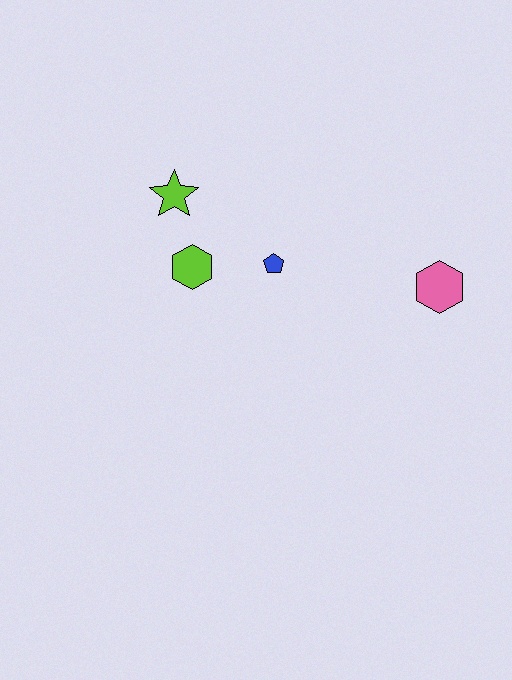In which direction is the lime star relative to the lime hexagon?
The lime star is above the lime hexagon.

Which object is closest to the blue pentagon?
The lime hexagon is closest to the blue pentagon.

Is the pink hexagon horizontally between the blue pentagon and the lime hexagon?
No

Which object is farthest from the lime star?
The pink hexagon is farthest from the lime star.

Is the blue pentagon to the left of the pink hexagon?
Yes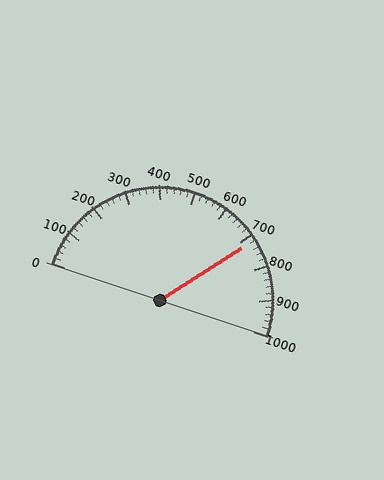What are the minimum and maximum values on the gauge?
The gauge ranges from 0 to 1000.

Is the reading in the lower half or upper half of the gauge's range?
The reading is in the upper half of the range (0 to 1000).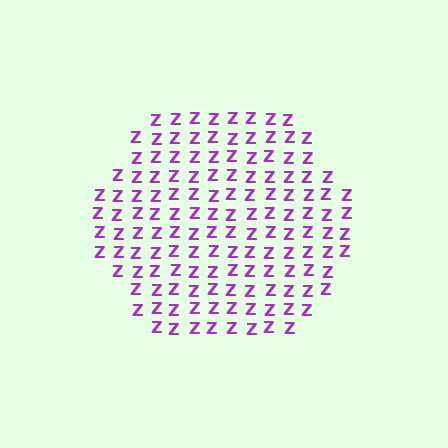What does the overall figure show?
The overall figure shows a hexagon.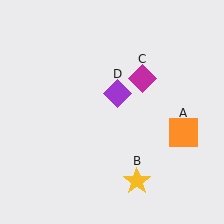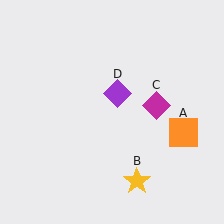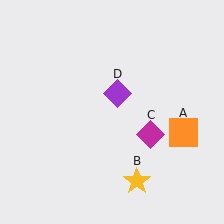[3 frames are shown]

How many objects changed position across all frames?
1 object changed position: magenta diamond (object C).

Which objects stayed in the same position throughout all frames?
Orange square (object A) and yellow star (object B) and purple diamond (object D) remained stationary.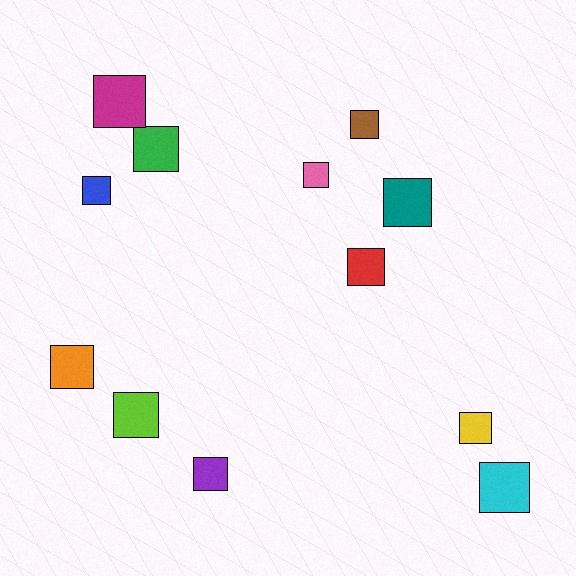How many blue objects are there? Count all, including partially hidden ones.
There is 1 blue object.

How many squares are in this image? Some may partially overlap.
There are 12 squares.